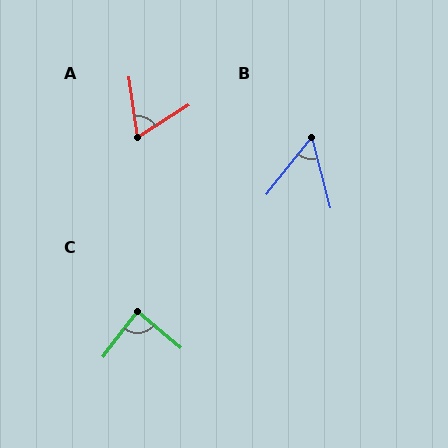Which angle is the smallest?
B, at approximately 53 degrees.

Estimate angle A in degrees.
Approximately 66 degrees.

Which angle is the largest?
C, at approximately 87 degrees.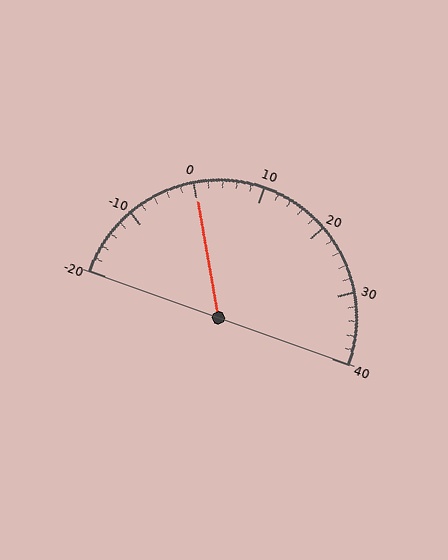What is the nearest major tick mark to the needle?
The nearest major tick mark is 0.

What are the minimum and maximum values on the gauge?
The gauge ranges from -20 to 40.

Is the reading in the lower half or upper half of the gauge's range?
The reading is in the lower half of the range (-20 to 40).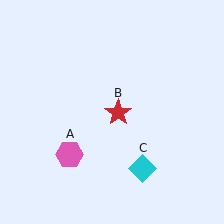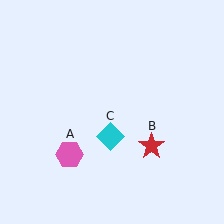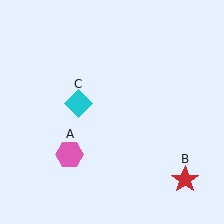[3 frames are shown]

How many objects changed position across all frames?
2 objects changed position: red star (object B), cyan diamond (object C).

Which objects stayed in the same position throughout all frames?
Pink hexagon (object A) remained stationary.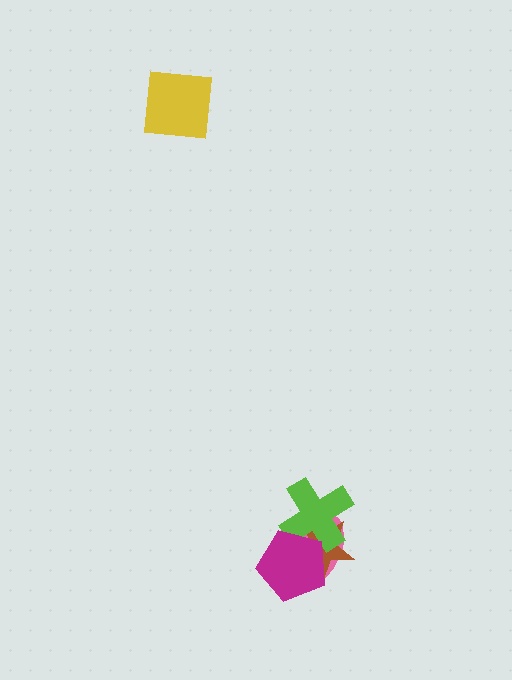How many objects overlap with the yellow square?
0 objects overlap with the yellow square.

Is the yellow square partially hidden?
No, no other shape covers it.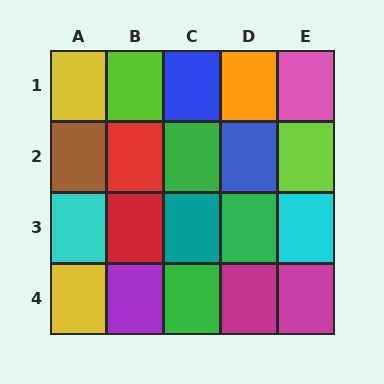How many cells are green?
3 cells are green.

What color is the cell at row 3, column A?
Cyan.